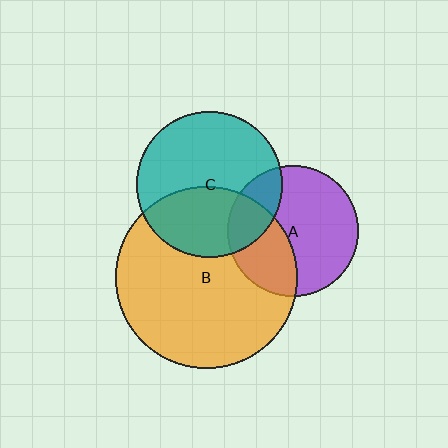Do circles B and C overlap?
Yes.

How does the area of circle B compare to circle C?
Approximately 1.5 times.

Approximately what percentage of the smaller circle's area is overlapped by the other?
Approximately 40%.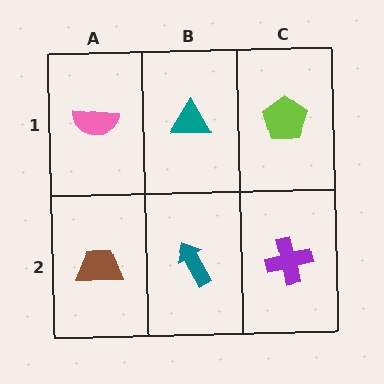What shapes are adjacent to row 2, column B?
A teal triangle (row 1, column B), a brown trapezoid (row 2, column A), a purple cross (row 2, column C).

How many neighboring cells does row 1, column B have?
3.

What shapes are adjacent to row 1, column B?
A teal arrow (row 2, column B), a pink semicircle (row 1, column A), a lime pentagon (row 1, column C).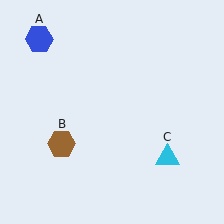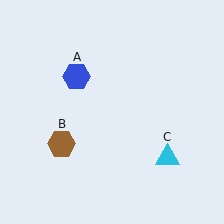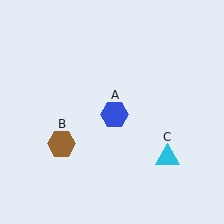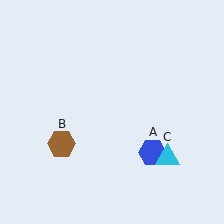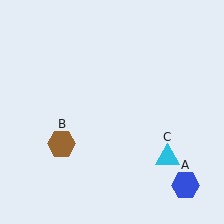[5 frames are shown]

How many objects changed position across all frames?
1 object changed position: blue hexagon (object A).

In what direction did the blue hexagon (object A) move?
The blue hexagon (object A) moved down and to the right.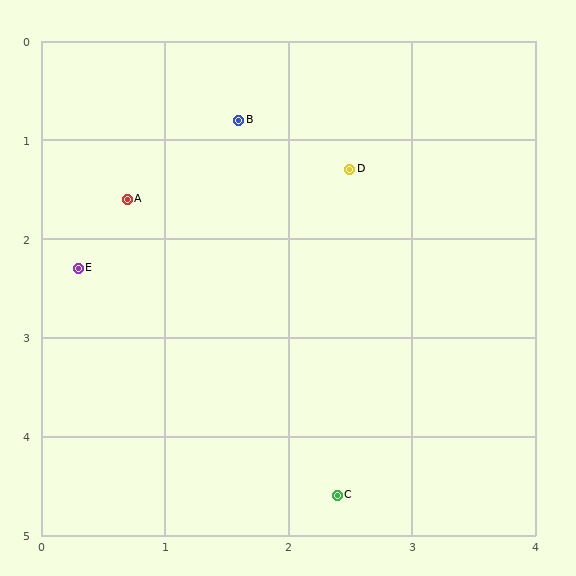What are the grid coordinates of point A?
Point A is at approximately (0.7, 1.6).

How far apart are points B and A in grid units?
Points B and A are about 1.2 grid units apart.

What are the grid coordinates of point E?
Point E is at approximately (0.3, 2.3).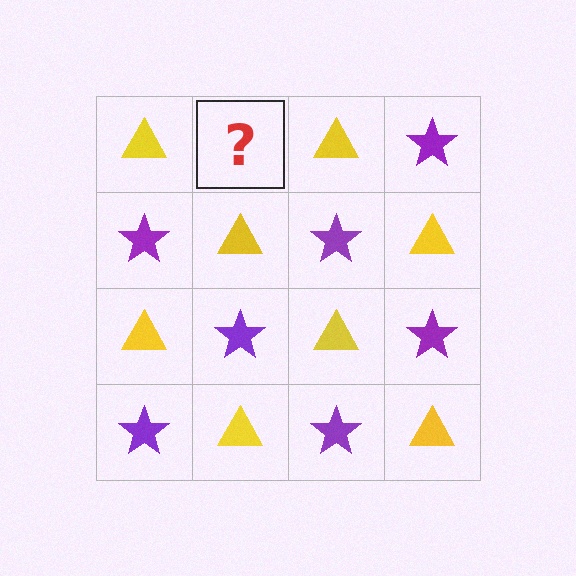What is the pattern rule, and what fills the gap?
The rule is that it alternates yellow triangle and purple star in a checkerboard pattern. The gap should be filled with a purple star.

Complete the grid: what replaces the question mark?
The question mark should be replaced with a purple star.